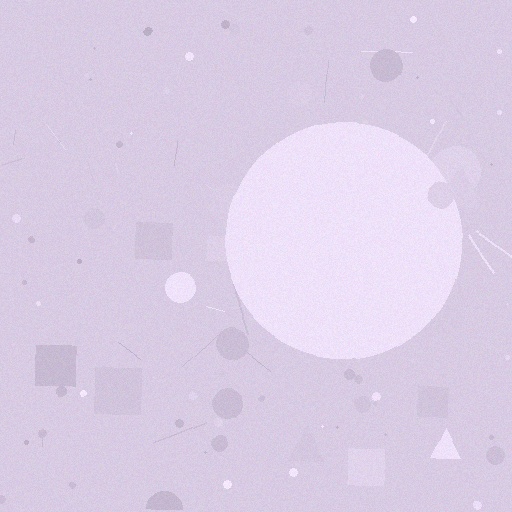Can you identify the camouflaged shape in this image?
The camouflaged shape is a circle.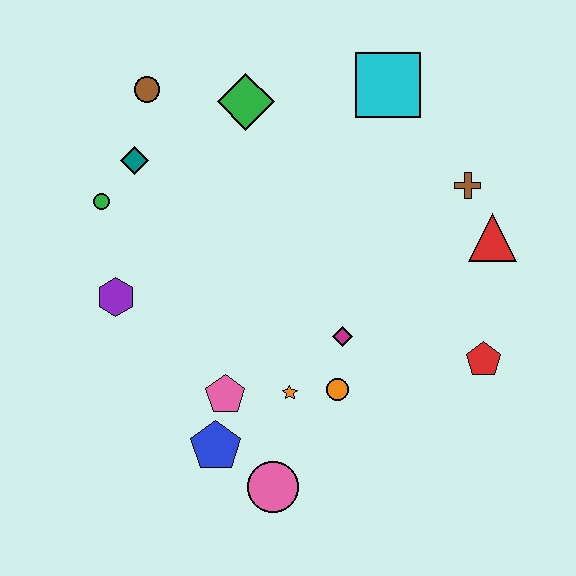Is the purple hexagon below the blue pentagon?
No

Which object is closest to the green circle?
The teal diamond is closest to the green circle.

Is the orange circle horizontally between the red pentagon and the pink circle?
Yes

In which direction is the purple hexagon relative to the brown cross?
The purple hexagon is to the left of the brown cross.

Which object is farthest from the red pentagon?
The brown circle is farthest from the red pentagon.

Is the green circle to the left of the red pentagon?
Yes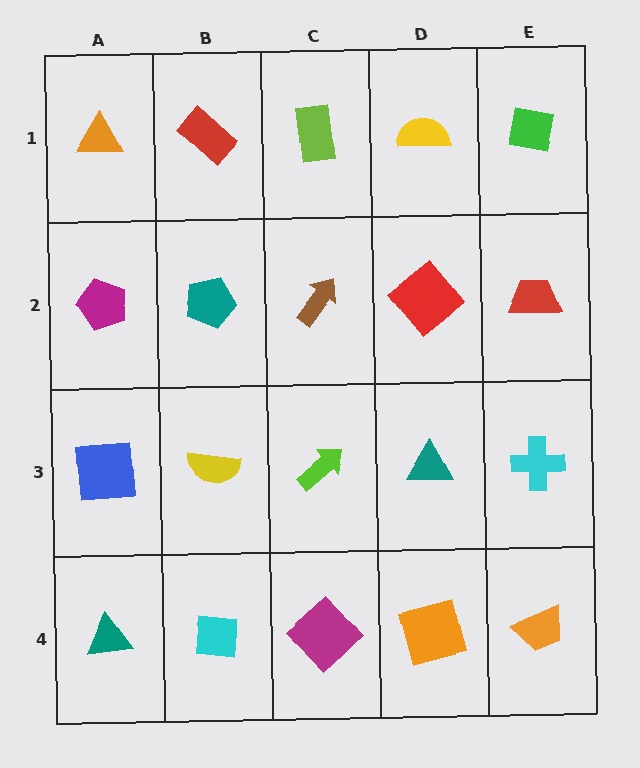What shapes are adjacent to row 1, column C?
A brown arrow (row 2, column C), a red rectangle (row 1, column B), a yellow semicircle (row 1, column D).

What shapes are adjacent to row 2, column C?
A lime rectangle (row 1, column C), a lime arrow (row 3, column C), a teal pentagon (row 2, column B), a red diamond (row 2, column D).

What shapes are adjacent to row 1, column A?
A magenta pentagon (row 2, column A), a red rectangle (row 1, column B).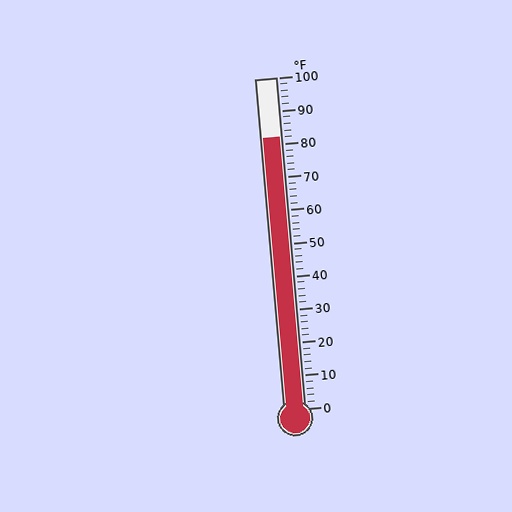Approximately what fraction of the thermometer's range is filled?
The thermometer is filled to approximately 80% of its range.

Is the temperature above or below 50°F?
The temperature is above 50°F.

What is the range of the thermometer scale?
The thermometer scale ranges from 0°F to 100°F.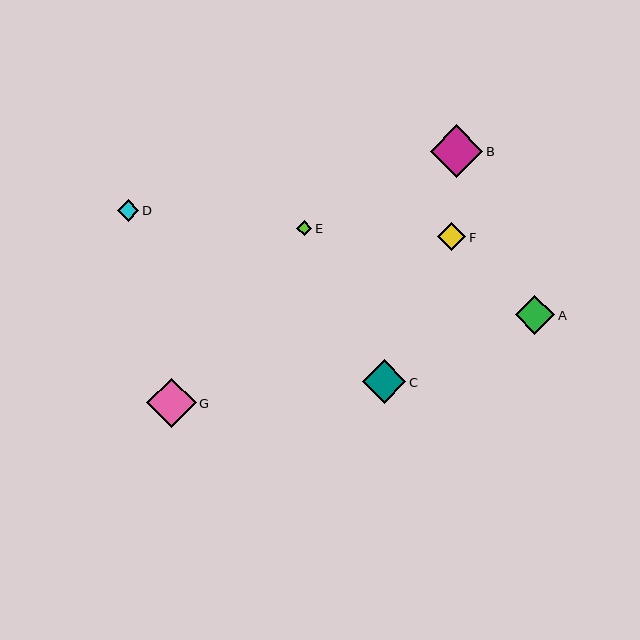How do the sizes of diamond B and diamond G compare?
Diamond B and diamond G are approximately the same size.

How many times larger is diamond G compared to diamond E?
Diamond G is approximately 3.2 times the size of diamond E.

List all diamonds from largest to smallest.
From largest to smallest: B, G, C, A, F, D, E.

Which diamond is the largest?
Diamond B is the largest with a size of approximately 53 pixels.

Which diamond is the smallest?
Diamond E is the smallest with a size of approximately 15 pixels.